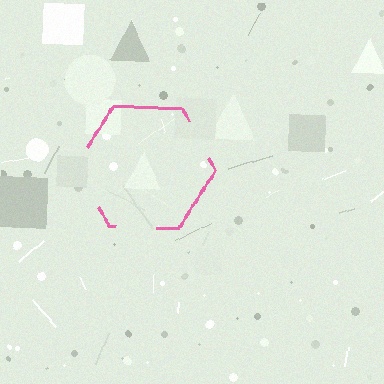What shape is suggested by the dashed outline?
The dashed outline suggests a hexagon.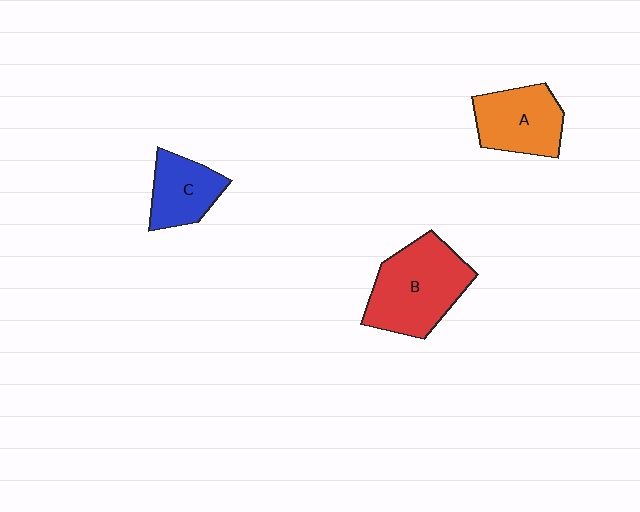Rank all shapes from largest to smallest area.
From largest to smallest: B (red), A (orange), C (blue).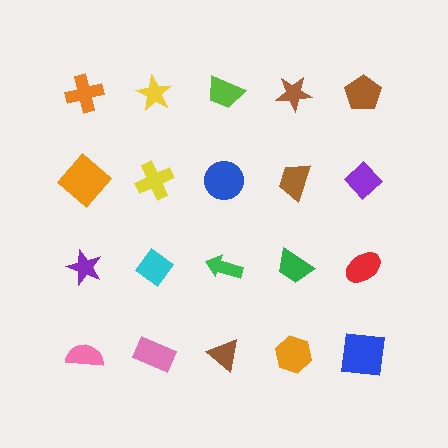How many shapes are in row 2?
5 shapes.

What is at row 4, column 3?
A brown triangle.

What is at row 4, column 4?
An orange hexagon.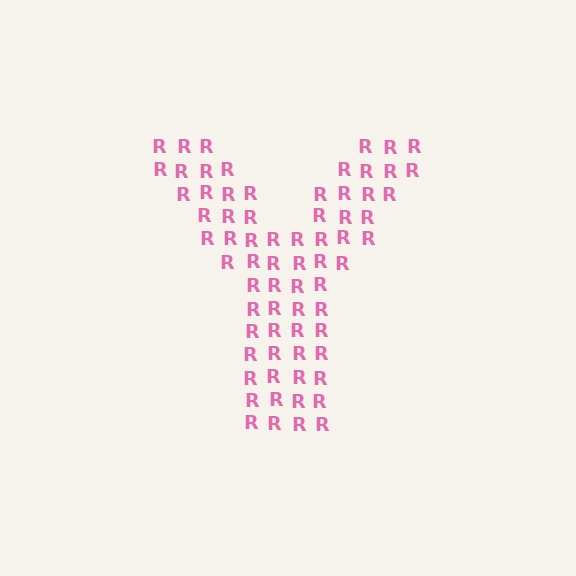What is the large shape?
The large shape is the letter Y.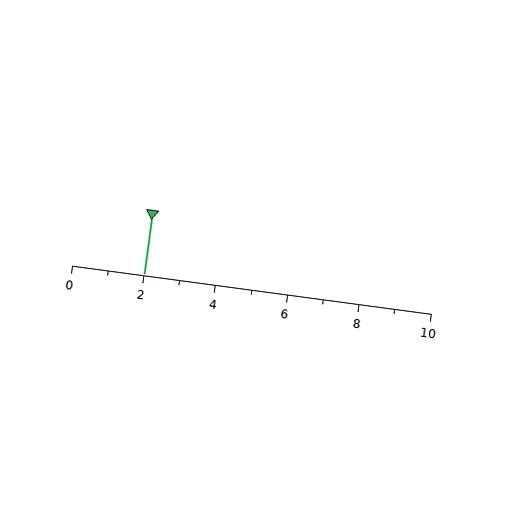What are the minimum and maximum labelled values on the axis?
The axis runs from 0 to 10.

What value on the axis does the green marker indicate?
The marker indicates approximately 2.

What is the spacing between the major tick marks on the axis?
The major ticks are spaced 2 apart.